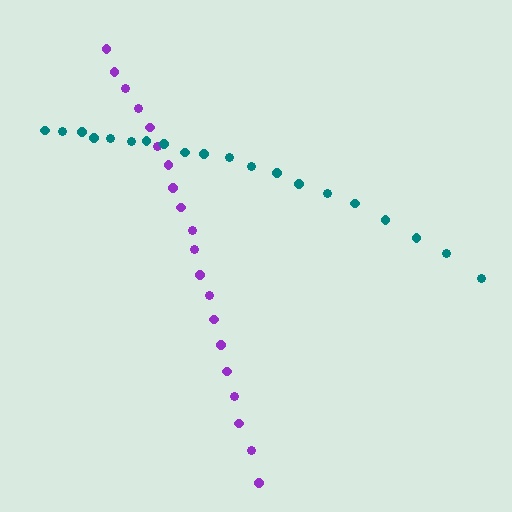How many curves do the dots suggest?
There are 2 distinct paths.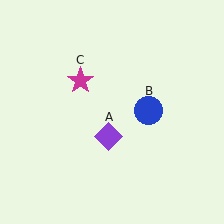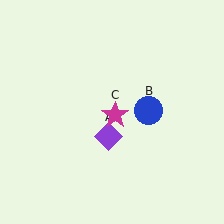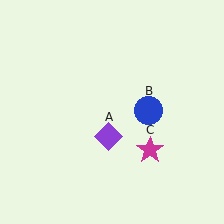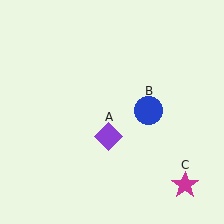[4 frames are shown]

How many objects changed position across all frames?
1 object changed position: magenta star (object C).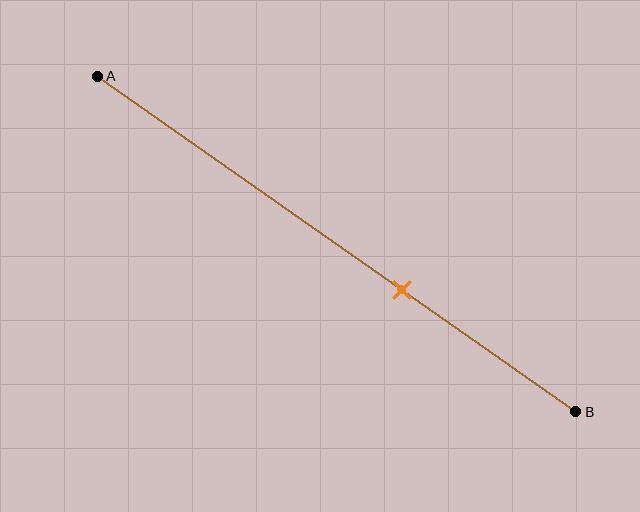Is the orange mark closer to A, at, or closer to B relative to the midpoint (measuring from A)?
The orange mark is closer to point B than the midpoint of segment AB.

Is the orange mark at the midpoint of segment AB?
No, the mark is at about 65% from A, not at the 50% midpoint.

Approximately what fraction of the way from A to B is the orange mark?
The orange mark is approximately 65% of the way from A to B.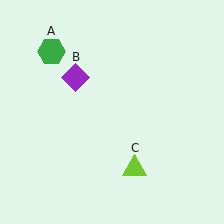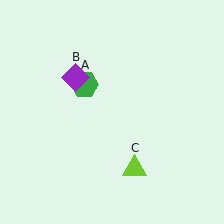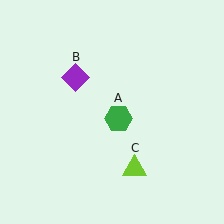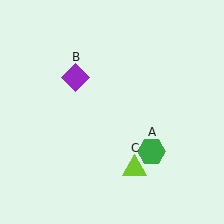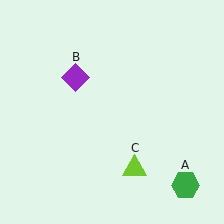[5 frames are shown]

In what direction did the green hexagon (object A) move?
The green hexagon (object A) moved down and to the right.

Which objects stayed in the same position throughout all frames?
Purple diamond (object B) and lime triangle (object C) remained stationary.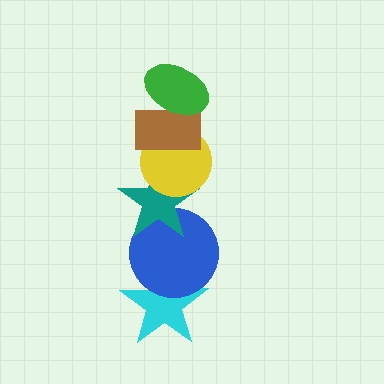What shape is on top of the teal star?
The yellow circle is on top of the teal star.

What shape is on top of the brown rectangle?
The green ellipse is on top of the brown rectangle.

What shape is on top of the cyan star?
The blue circle is on top of the cyan star.